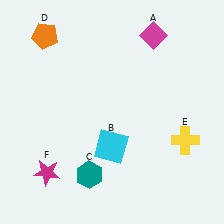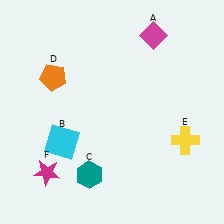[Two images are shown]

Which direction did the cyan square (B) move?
The cyan square (B) moved left.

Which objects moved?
The objects that moved are: the cyan square (B), the orange pentagon (D).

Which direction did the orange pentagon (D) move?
The orange pentagon (D) moved down.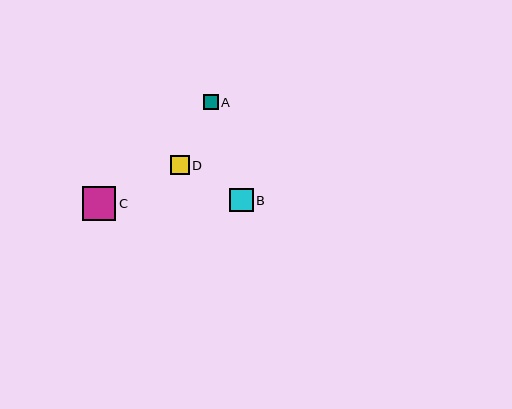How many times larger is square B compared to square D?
Square B is approximately 1.2 times the size of square D.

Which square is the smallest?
Square A is the smallest with a size of approximately 15 pixels.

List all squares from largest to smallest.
From largest to smallest: C, B, D, A.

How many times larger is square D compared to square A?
Square D is approximately 1.3 times the size of square A.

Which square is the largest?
Square C is the largest with a size of approximately 33 pixels.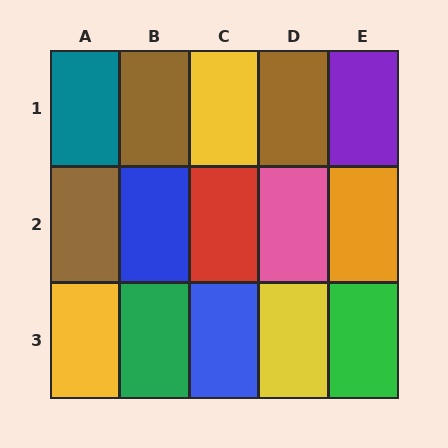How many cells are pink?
1 cell is pink.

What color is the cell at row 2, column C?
Red.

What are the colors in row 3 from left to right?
Yellow, green, blue, yellow, green.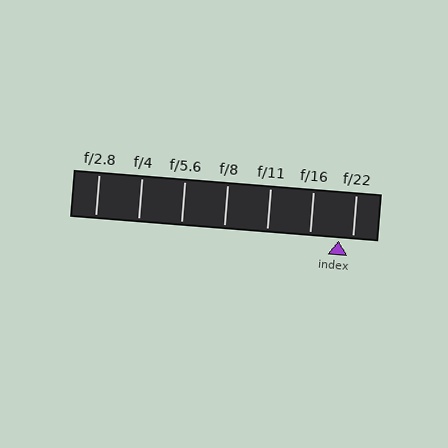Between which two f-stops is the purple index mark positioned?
The index mark is between f/16 and f/22.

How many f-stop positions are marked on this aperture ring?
There are 7 f-stop positions marked.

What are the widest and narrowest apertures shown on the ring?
The widest aperture shown is f/2.8 and the narrowest is f/22.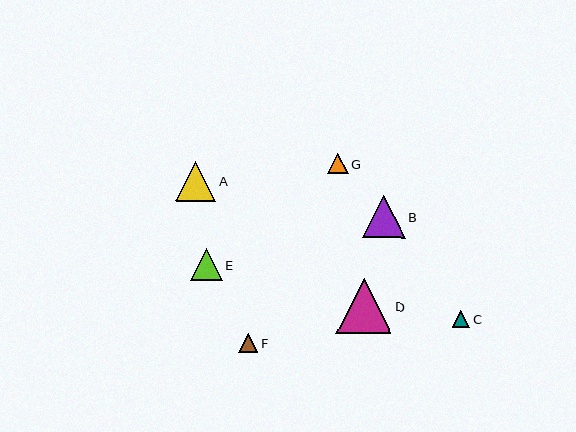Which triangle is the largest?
Triangle D is the largest with a size of approximately 55 pixels.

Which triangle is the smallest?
Triangle C is the smallest with a size of approximately 18 pixels.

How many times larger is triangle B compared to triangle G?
Triangle B is approximately 2.0 times the size of triangle G.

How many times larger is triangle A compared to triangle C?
Triangle A is approximately 2.3 times the size of triangle C.